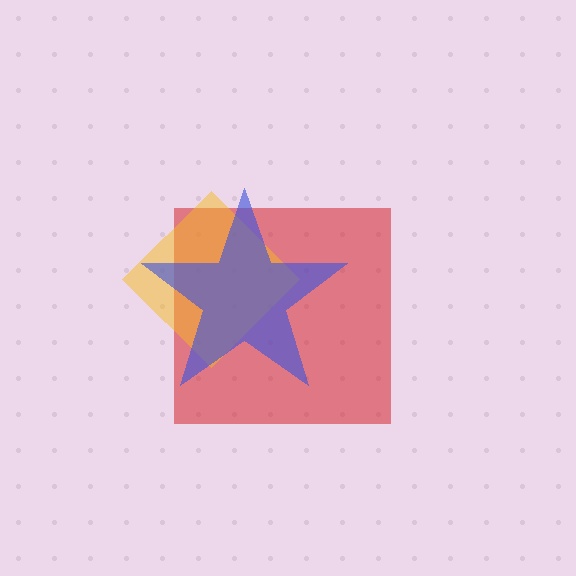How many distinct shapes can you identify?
There are 3 distinct shapes: a red square, a yellow diamond, a blue star.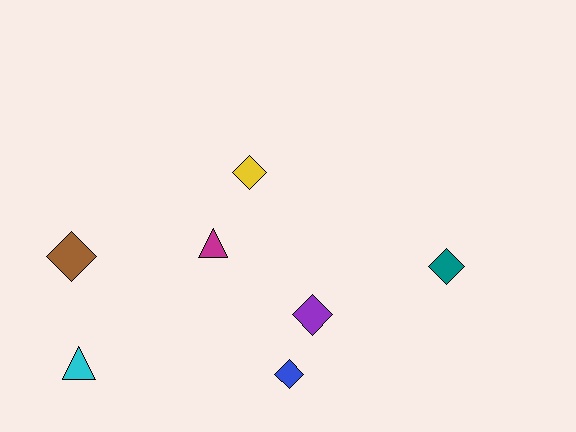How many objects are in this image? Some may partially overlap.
There are 7 objects.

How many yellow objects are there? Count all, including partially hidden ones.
There is 1 yellow object.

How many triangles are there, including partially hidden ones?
There are 2 triangles.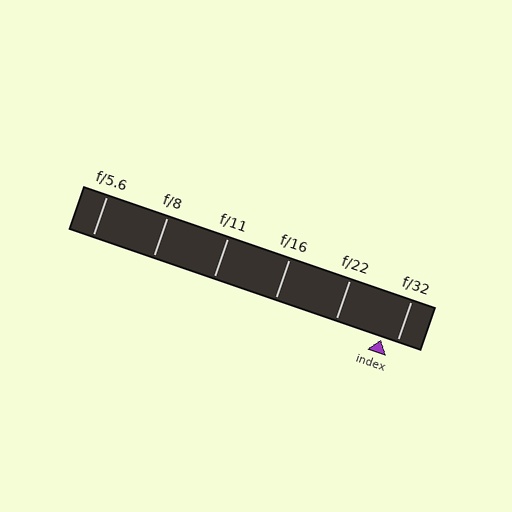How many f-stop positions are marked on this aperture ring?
There are 6 f-stop positions marked.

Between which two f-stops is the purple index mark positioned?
The index mark is between f/22 and f/32.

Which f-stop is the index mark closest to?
The index mark is closest to f/32.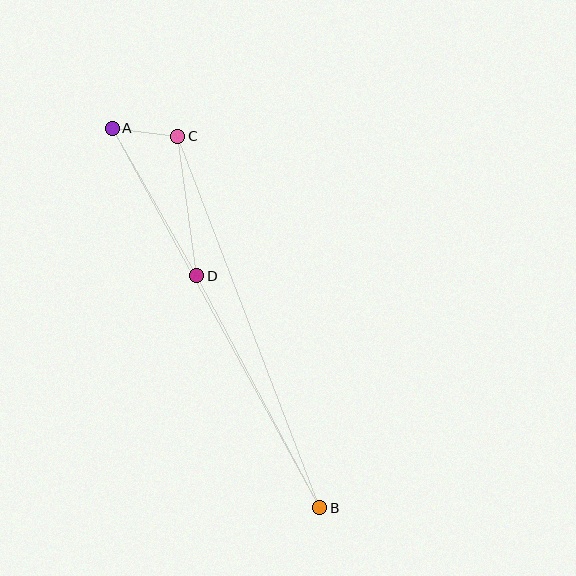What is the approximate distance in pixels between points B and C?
The distance between B and C is approximately 398 pixels.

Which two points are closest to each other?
Points A and C are closest to each other.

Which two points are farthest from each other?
Points A and B are farthest from each other.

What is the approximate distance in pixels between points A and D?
The distance between A and D is approximately 170 pixels.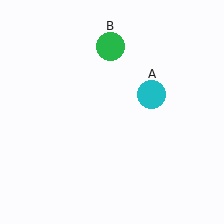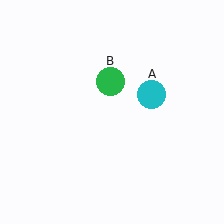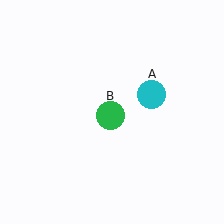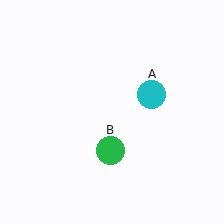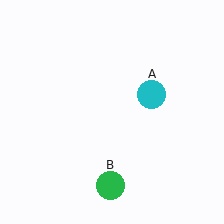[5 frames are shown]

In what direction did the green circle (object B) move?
The green circle (object B) moved down.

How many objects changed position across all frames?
1 object changed position: green circle (object B).